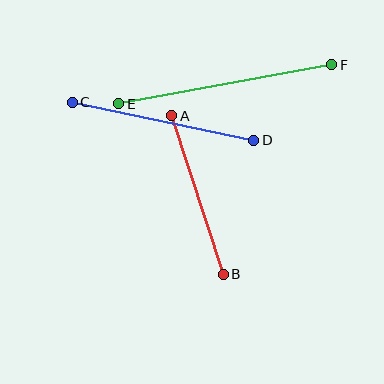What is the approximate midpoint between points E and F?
The midpoint is at approximately (225, 84) pixels.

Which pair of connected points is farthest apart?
Points E and F are farthest apart.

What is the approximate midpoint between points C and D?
The midpoint is at approximately (163, 121) pixels.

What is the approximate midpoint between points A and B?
The midpoint is at approximately (197, 195) pixels.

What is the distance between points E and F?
The distance is approximately 216 pixels.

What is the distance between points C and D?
The distance is approximately 185 pixels.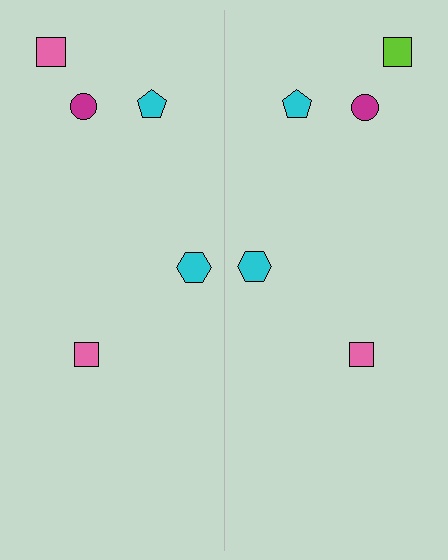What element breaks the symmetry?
The lime square on the right side breaks the symmetry — its mirror counterpart is pink.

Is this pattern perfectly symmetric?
No, the pattern is not perfectly symmetric. The lime square on the right side breaks the symmetry — its mirror counterpart is pink.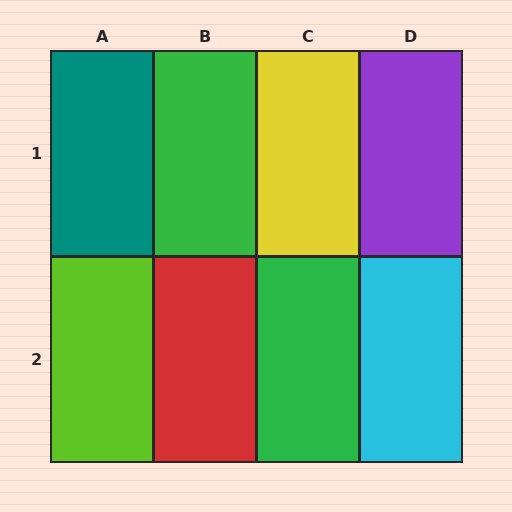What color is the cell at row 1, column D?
Purple.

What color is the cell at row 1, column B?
Green.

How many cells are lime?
1 cell is lime.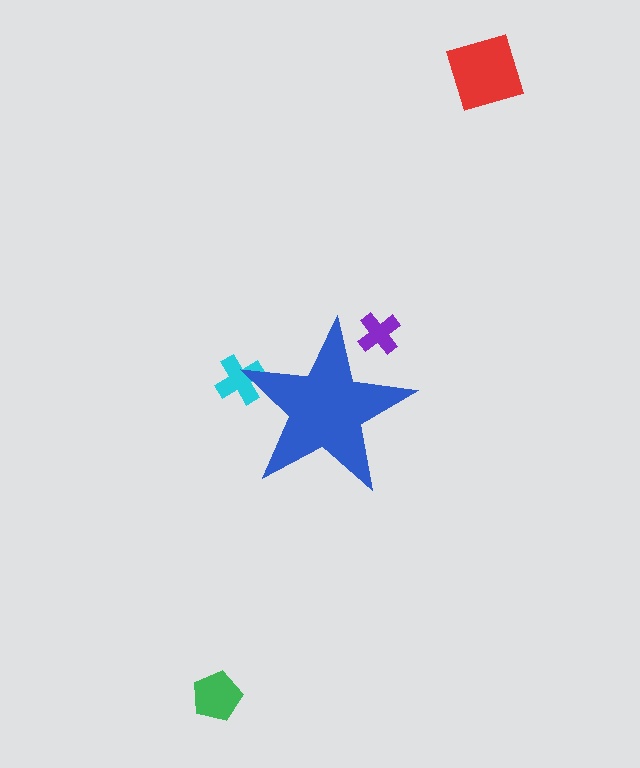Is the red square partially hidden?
No, the red square is fully visible.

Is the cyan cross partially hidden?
Yes, the cyan cross is partially hidden behind the blue star.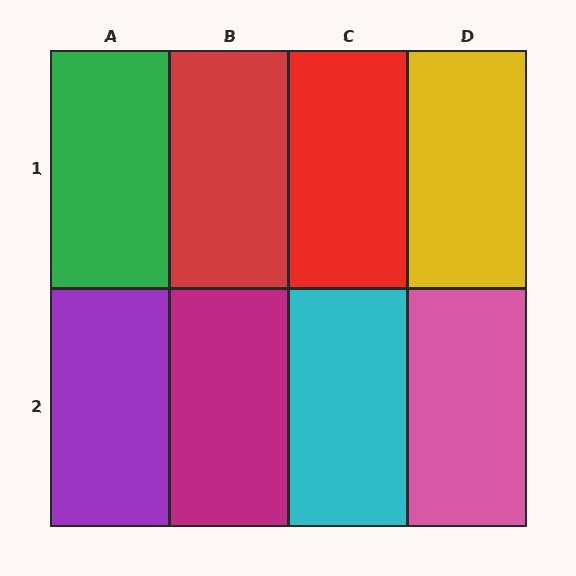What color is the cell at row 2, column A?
Purple.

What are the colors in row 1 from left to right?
Green, red, red, yellow.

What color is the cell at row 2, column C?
Cyan.